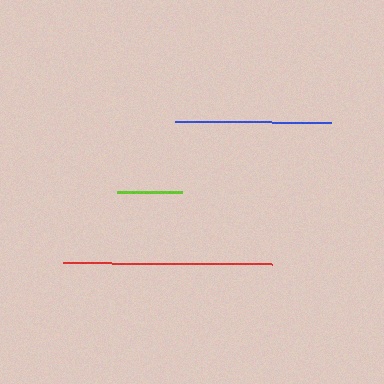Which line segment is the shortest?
The lime line is the shortest at approximately 65 pixels.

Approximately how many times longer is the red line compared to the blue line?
The red line is approximately 1.3 times the length of the blue line.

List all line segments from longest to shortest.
From longest to shortest: red, blue, lime.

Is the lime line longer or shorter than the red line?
The red line is longer than the lime line.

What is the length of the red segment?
The red segment is approximately 209 pixels long.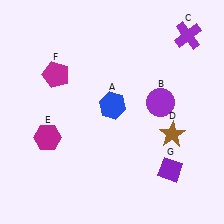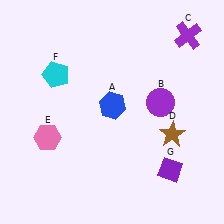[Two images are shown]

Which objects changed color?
E changed from magenta to pink. F changed from magenta to cyan.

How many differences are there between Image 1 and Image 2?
There are 2 differences between the two images.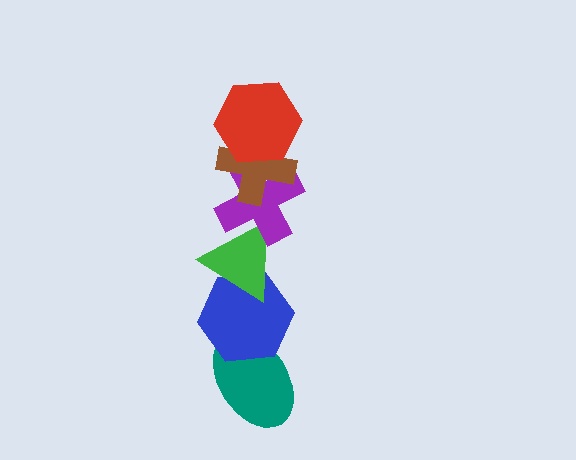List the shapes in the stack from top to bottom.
From top to bottom: the red hexagon, the brown cross, the purple cross, the green triangle, the blue hexagon, the teal ellipse.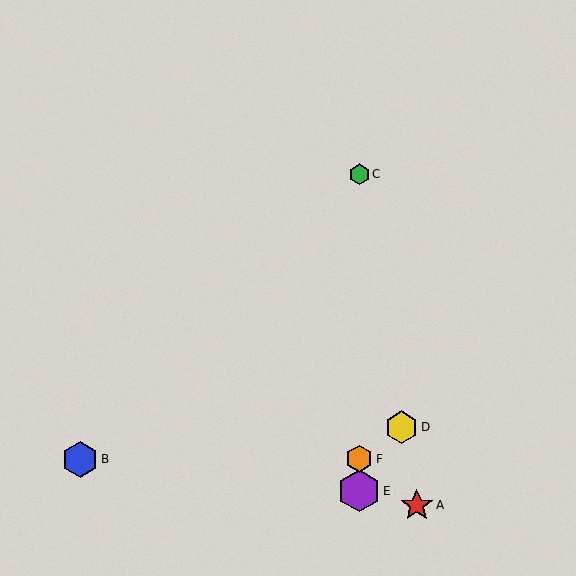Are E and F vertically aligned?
Yes, both are at x≈359.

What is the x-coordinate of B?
Object B is at x≈80.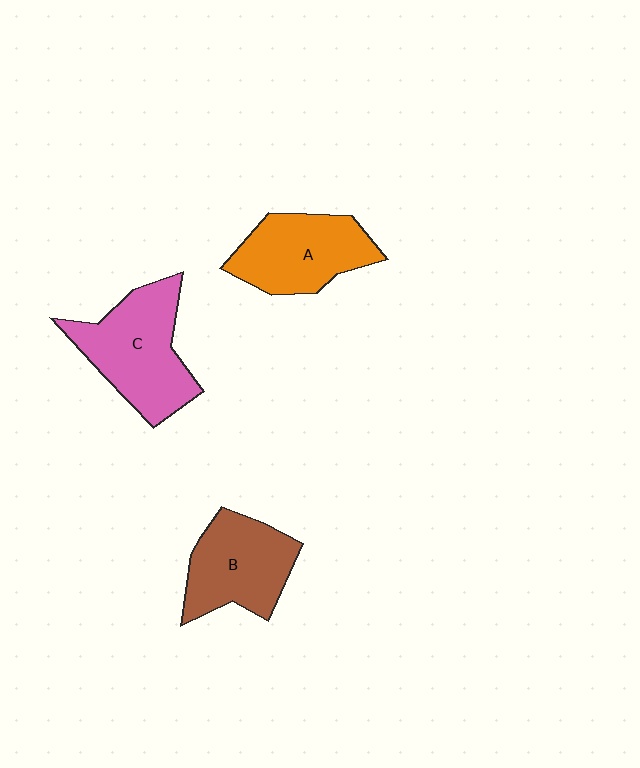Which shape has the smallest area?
Shape B (brown).